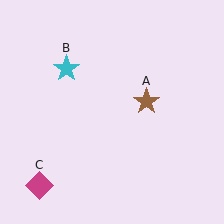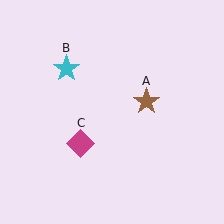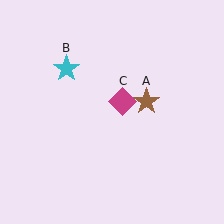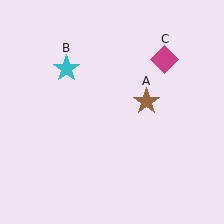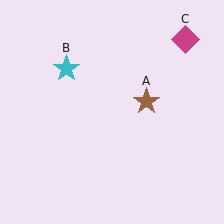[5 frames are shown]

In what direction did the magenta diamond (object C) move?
The magenta diamond (object C) moved up and to the right.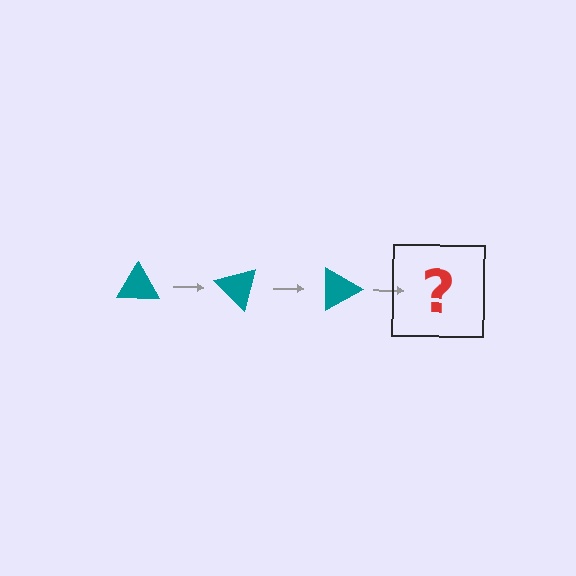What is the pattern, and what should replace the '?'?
The pattern is that the triangle rotates 45 degrees each step. The '?' should be a teal triangle rotated 135 degrees.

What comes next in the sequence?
The next element should be a teal triangle rotated 135 degrees.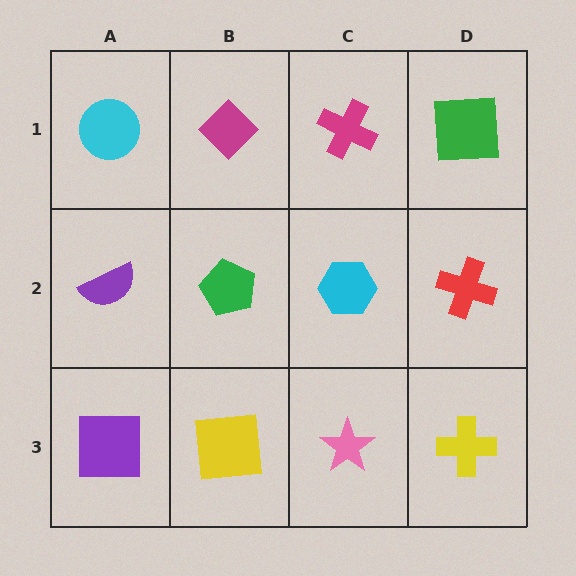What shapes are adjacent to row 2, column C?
A magenta cross (row 1, column C), a pink star (row 3, column C), a green pentagon (row 2, column B), a red cross (row 2, column D).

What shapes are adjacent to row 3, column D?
A red cross (row 2, column D), a pink star (row 3, column C).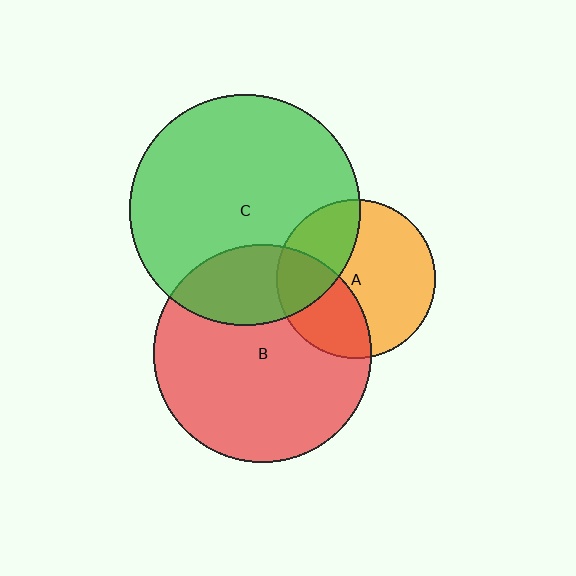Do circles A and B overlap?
Yes.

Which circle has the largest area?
Circle C (green).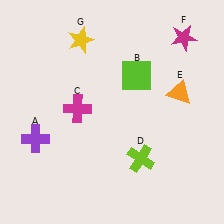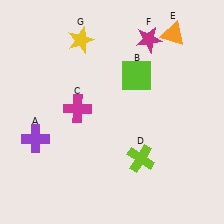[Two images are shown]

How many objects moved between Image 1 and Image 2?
2 objects moved between the two images.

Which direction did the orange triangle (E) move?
The orange triangle (E) moved up.